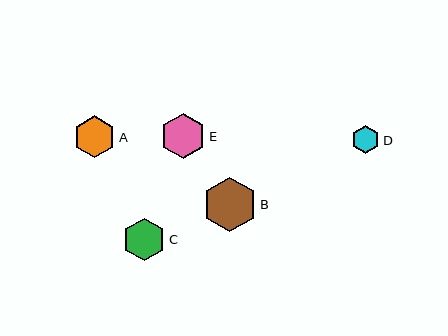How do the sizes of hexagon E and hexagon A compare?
Hexagon E and hexagon A are approximately the same size.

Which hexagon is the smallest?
Hexagon D is the smallest with a size of approximately 28 pixels.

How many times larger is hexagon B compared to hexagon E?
Hexagon B is approximately 1.2 times the size of hexagon E.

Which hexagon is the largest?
Hexagon B is the largest with a size of approximately 54 pixels.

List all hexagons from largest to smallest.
From largest to smallest: B, E, C, A, D.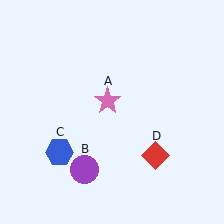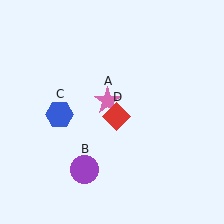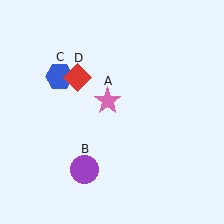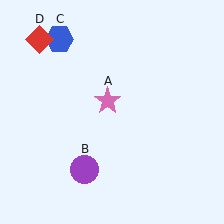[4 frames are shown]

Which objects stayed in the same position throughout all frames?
Pink star (object A) and purple circle (object B) remained stationary.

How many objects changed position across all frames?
2 objects changed position: blue hexagon (object C), red diamond (object D).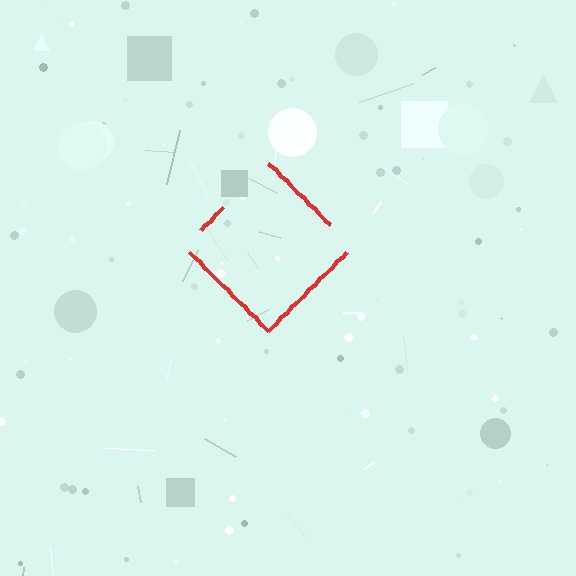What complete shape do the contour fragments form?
The contour fragments form a diamond.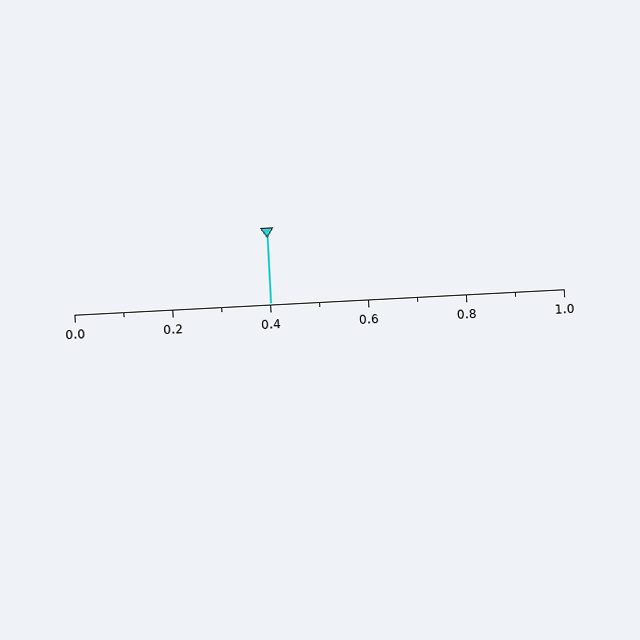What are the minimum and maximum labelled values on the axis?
The axis runs from 0.0 to 1.0.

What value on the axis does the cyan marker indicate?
The marker indicates approximately 0.4.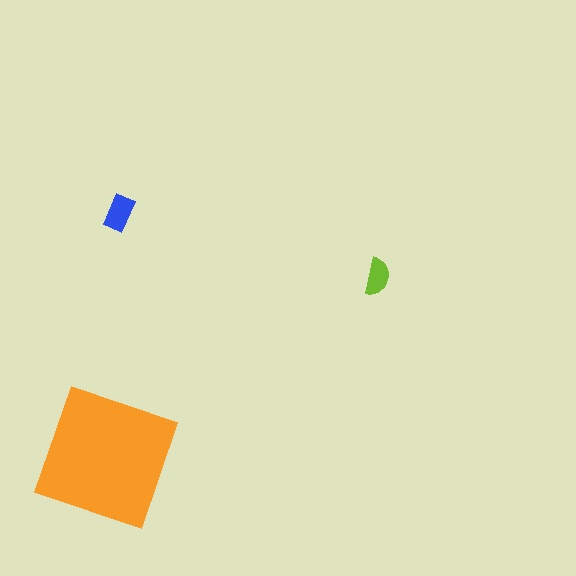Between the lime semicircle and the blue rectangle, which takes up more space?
The blue rectangle.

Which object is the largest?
The orange square.